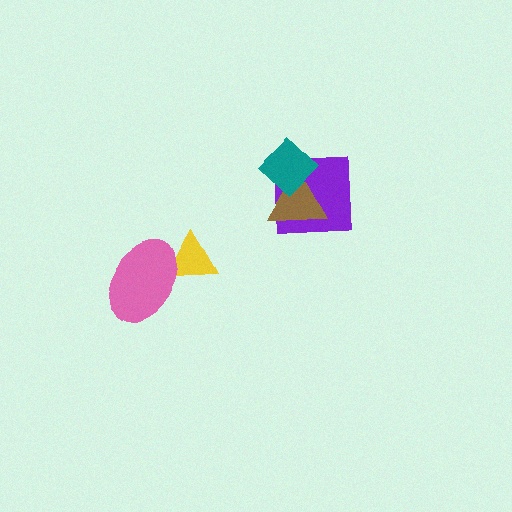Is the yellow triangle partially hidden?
Yes, it is partially covered by another shape.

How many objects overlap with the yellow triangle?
1 object overlaps with the yellow triangle.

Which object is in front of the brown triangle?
The teal diamond is in front of the brown triangle.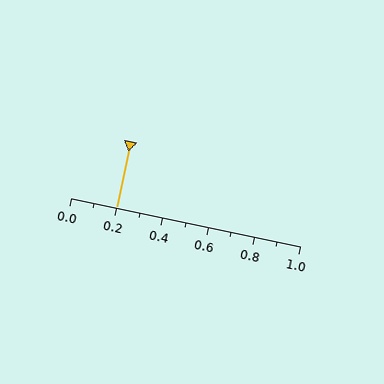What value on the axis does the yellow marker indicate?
The marker indicates approximately 0.2.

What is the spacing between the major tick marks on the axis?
The major ticks are spaced 0.2 apart.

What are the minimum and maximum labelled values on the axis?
The axis runs from 0.0 to 1.0.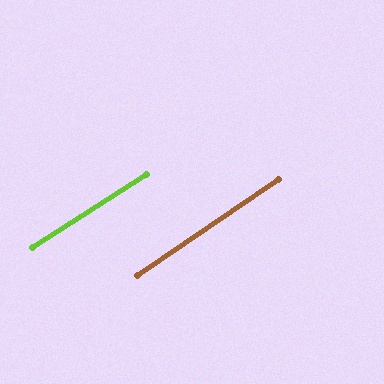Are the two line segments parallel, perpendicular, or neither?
Parallel — their directions differ by only 1.7°.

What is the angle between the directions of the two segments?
Approximately 2 degrees.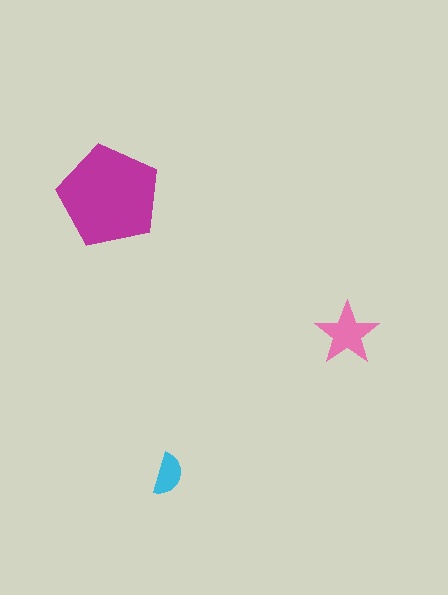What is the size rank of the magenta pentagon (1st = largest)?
1st.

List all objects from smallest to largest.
The cyan semicircle, the pink star, the magenta pentagon.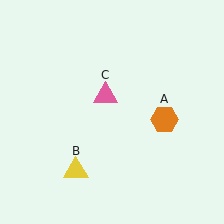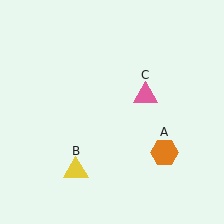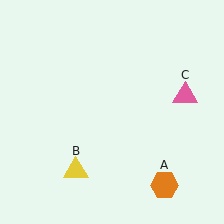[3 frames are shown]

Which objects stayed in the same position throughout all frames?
Yellow triangle (object B) remained stationary.